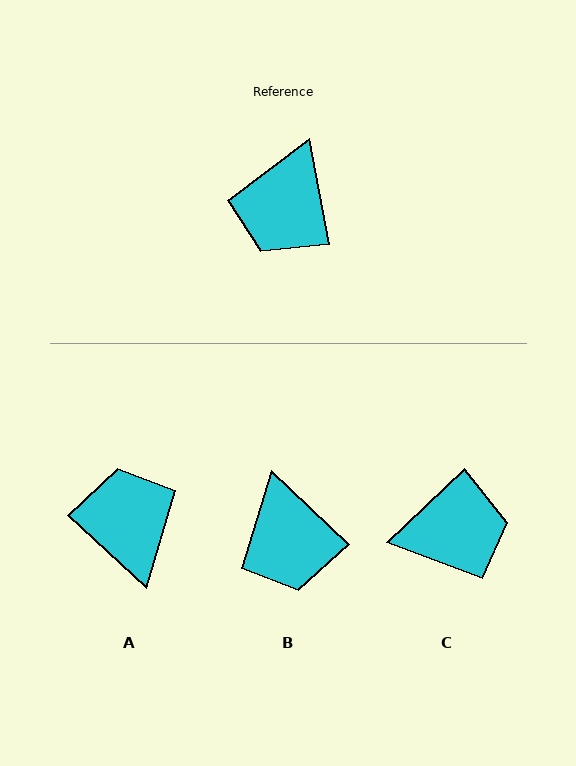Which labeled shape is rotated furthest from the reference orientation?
A, about 143 degrees away.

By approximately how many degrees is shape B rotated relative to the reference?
Approximately 36 degrees counter-clockwise.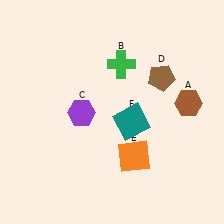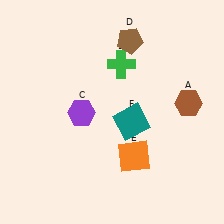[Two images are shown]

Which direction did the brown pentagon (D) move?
The brown pentagon (D) moved up.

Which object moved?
The brown pentagon (D) moved up.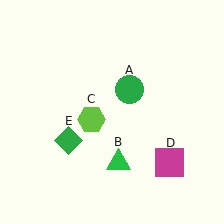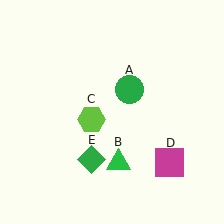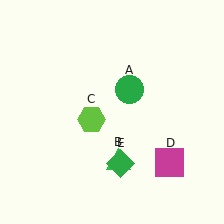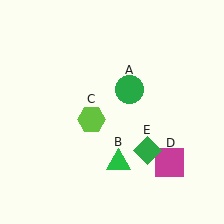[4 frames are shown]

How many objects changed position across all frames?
1 object changed position: green diamond (object E).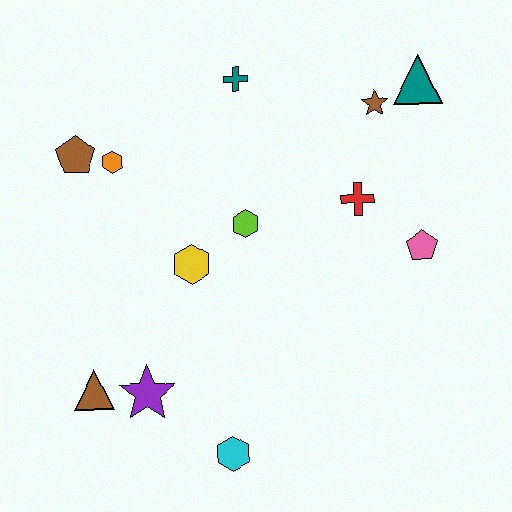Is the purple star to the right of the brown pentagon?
Yes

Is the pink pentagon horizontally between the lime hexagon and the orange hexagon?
No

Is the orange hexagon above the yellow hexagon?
Yes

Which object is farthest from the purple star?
The teal triangle is farthest from the purple star.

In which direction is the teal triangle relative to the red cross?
The teal triangle is above the red cross.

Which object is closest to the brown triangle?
The purple star is closest to the brown triangle.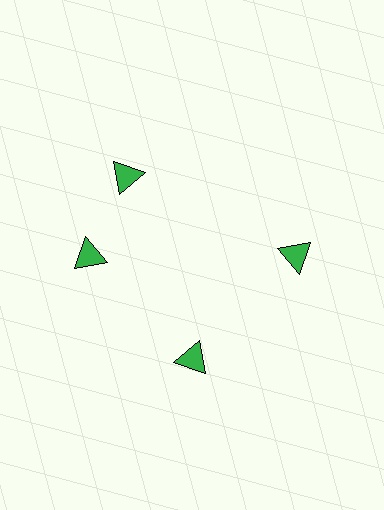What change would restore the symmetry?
The symmetry would be restored by rotating it back into even spacing with its neighbors so that all 4 triangles sit at equal angles and equal distance from the center.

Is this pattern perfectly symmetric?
No. The 4 green triangles are arranged in a ring, but one element near the 12 o'clock position is rotated out of alignment along the ring, breaking the 4-fold rotational symmetry.